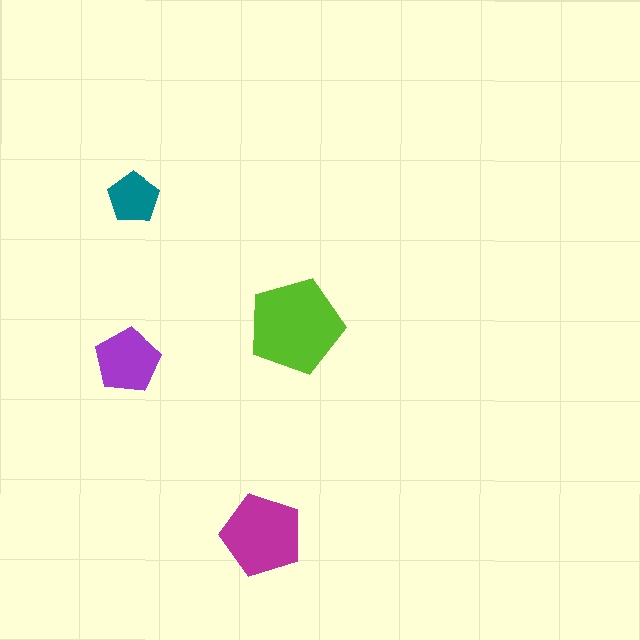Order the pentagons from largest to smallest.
the lime one, the magenta one, the purple one, the teal one.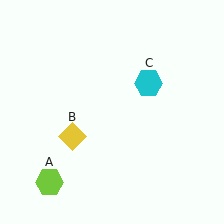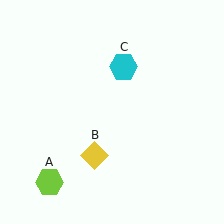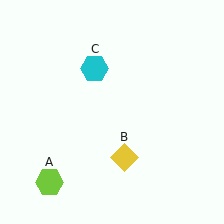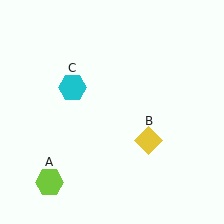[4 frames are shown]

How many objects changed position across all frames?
2 objects changed position: yellow diamond (object B), cyan hexagon (object C).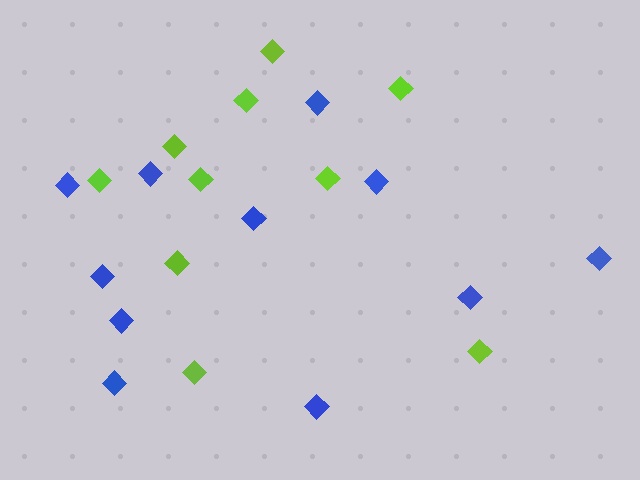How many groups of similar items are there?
There are 2 groups: one group of blue diamonds (11) and one group of lime diamonds (10).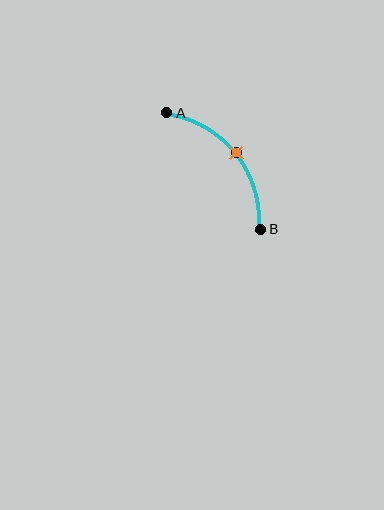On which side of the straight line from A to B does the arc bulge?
The arc bulges above and to the right of the straight line connecting A and B.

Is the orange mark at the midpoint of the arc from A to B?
Yes. The orange mark lies on the arc at equal arc-length from both A and B — it is the arc midpoint.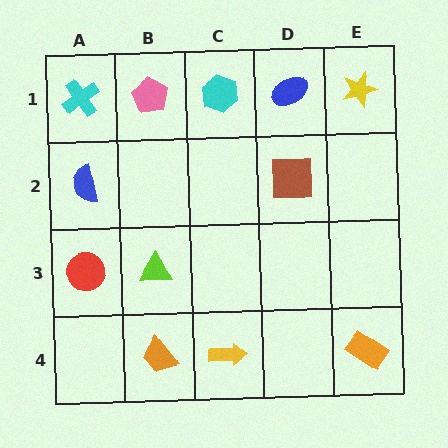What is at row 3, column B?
A lime triangle.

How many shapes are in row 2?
2 shapes.